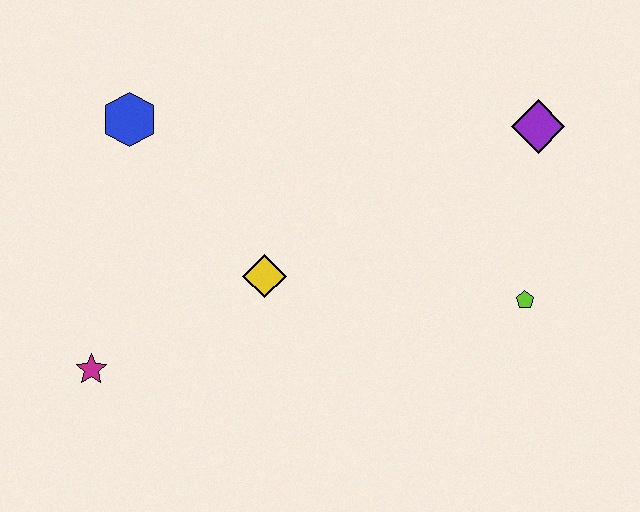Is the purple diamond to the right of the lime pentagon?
Yes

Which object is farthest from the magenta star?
The purple diamond is farthest from the magenta star.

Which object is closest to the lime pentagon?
The purple diamond is closest to the lime pentagon.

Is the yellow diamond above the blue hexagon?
No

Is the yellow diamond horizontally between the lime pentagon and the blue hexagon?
Yes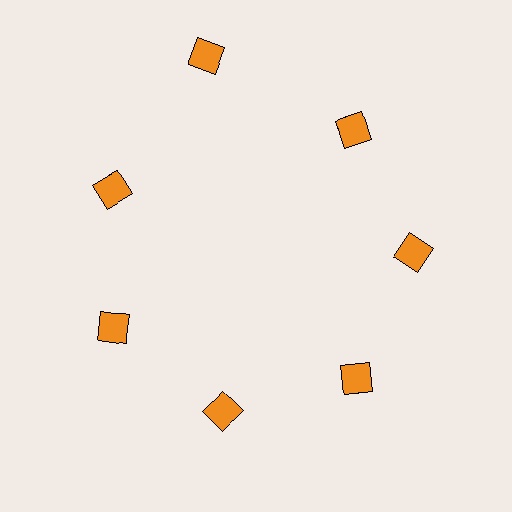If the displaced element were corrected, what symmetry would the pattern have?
It would have 7-fold rotational symmetry — the pattern would map onto itself every 51 degrees.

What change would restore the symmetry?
The symmetry would be restored by moving it inward, back onto the ring so that all 7 squares sit at equal angles and equal distance from the center.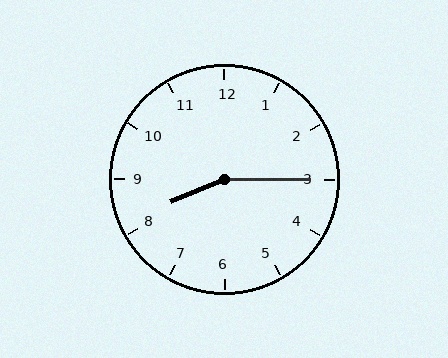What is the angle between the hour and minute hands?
Approximately 158 degrees.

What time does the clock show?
8:15.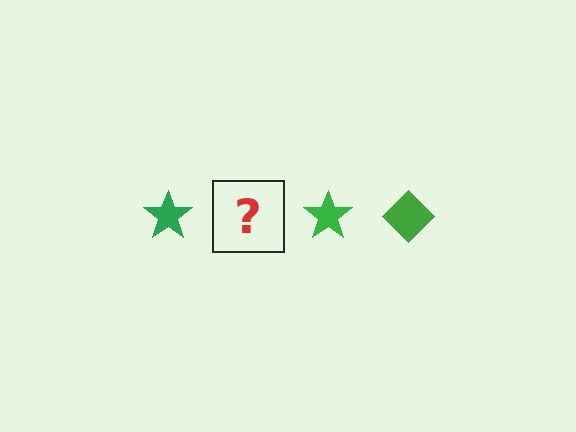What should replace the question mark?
The question mark should be replaced with a green diamond.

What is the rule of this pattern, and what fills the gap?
The rule is that the pattern cycles through star, diamond shapes in green. The gap should be filled with a green diamond.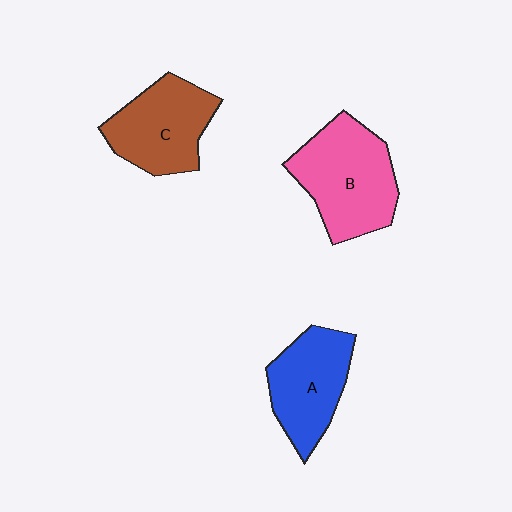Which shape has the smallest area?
Shape A (blue).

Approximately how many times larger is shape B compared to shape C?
Approximately 1.2 times.